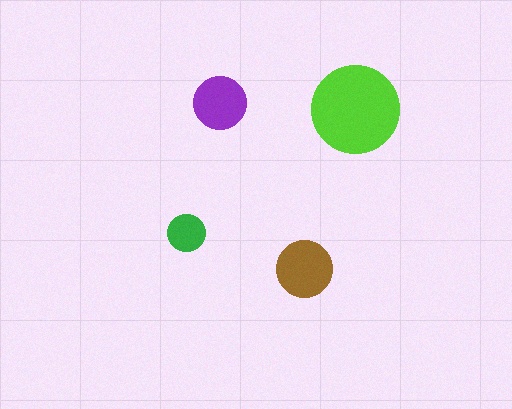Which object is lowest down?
The brown circle is bottommost.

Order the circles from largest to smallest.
the lime one, the brown one, the purple one, the green one.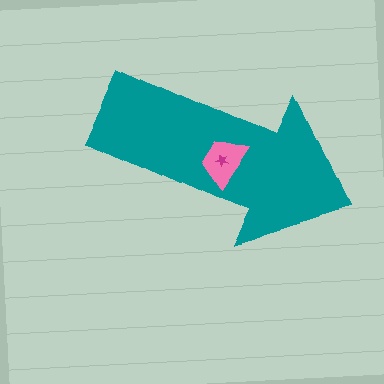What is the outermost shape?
The teal arrow.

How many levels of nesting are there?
3.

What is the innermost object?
The magenta star.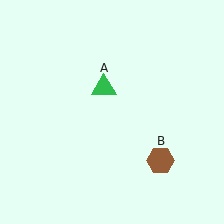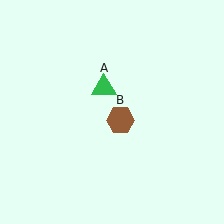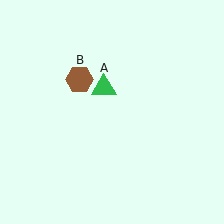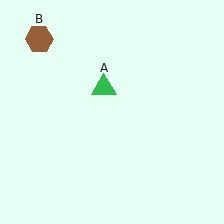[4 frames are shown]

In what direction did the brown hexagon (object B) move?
The brown hexagon (object B) moved up and to the left.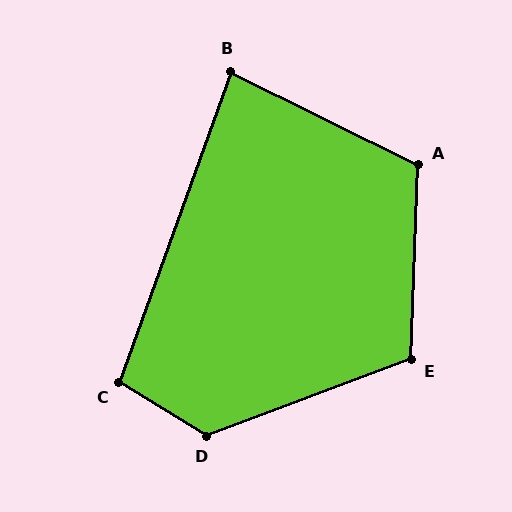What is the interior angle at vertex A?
Approximately 114 degrees (obtuse).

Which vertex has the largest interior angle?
D, at approximately 128 degrees.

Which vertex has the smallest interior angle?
B, at approximately 83 degrees.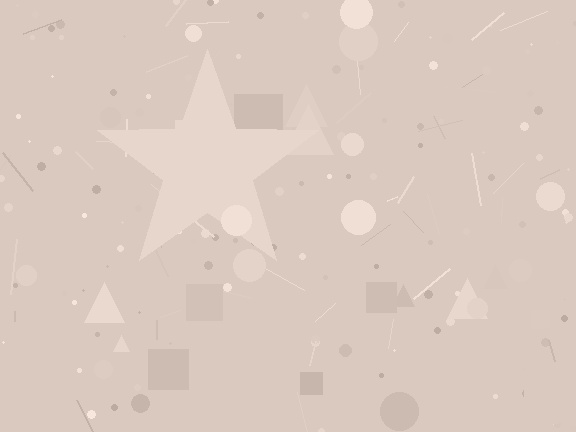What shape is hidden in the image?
A star is hidden in the image.